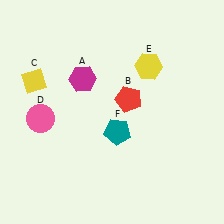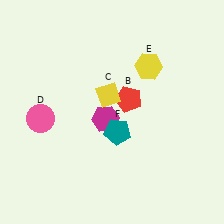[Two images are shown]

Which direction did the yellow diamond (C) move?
The yellow diamond (C) moved right.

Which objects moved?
The objects that moved are: the magenta hexagon (A), the yellow diamond (C).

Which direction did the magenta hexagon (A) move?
The magenta hexagon (A) moved down.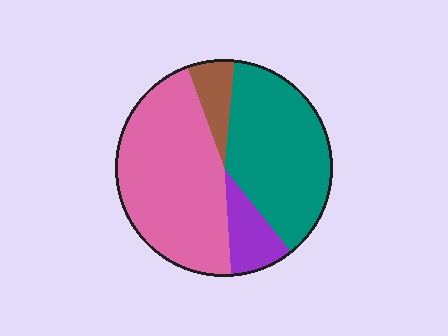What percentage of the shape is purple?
Purple covers around 10% of the shape.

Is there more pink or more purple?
Pink.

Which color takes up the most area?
Pink, at roughly 45%.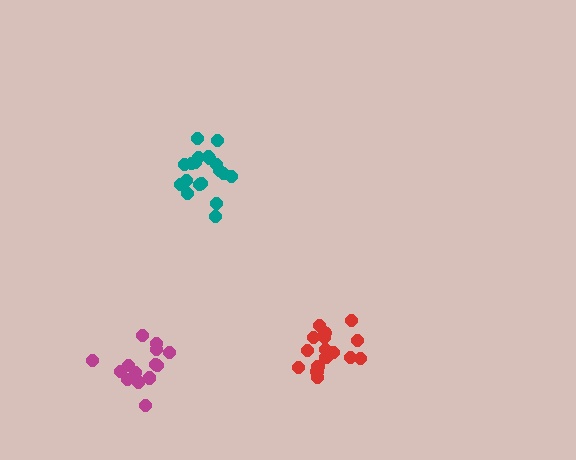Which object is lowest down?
The magenta cluster is bottommost.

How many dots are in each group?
Group 1: 19 dots, Group 2: 14 dots, Group 3: 16 dots (49 total).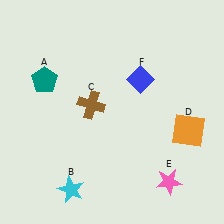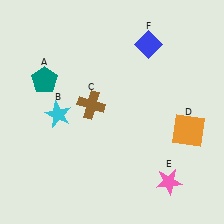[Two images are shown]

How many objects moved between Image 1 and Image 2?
2 objects moved between the two images.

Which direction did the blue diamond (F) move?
The blue diamond (F) moved up.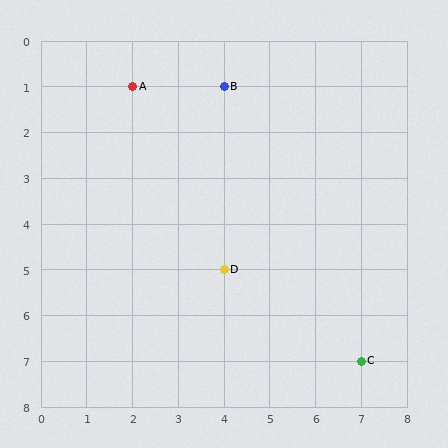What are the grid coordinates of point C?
Point C is at grid coordinates (7, 7).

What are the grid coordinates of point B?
Point B is at grid coordinates (4, 1).